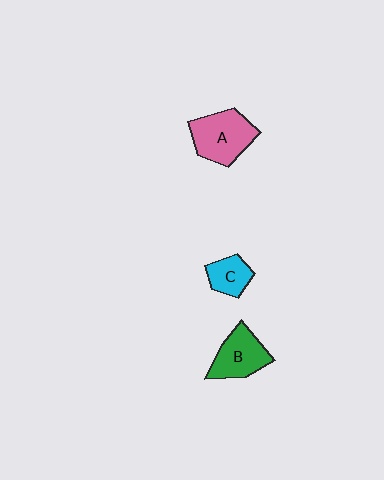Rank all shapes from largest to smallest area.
From largest to smallest: A (pink), B (green), C (cyan).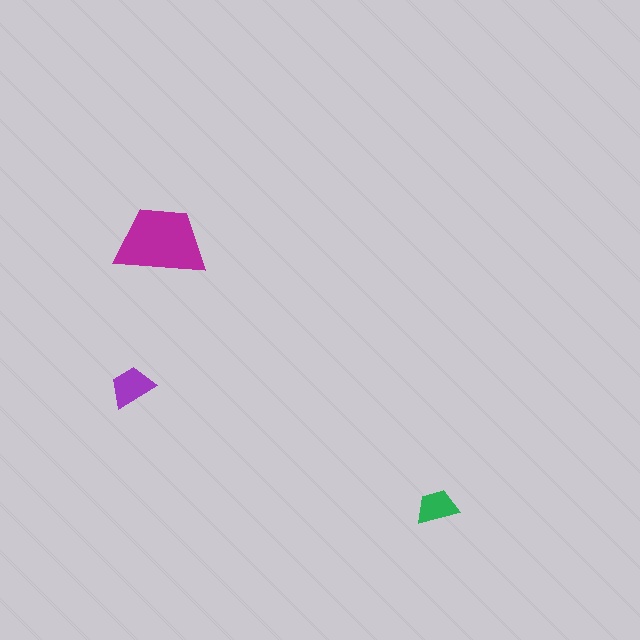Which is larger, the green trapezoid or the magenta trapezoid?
The magenta one.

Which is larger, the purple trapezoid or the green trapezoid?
The purple one.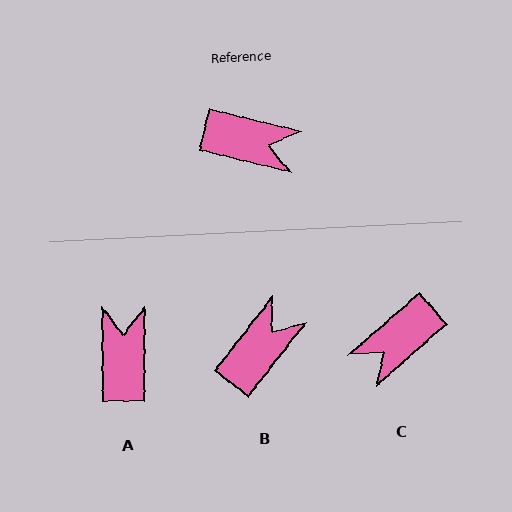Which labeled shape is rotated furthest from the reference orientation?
C, about 125 degrees away.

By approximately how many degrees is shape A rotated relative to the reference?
Approximately 104 degrees counter-clockwise.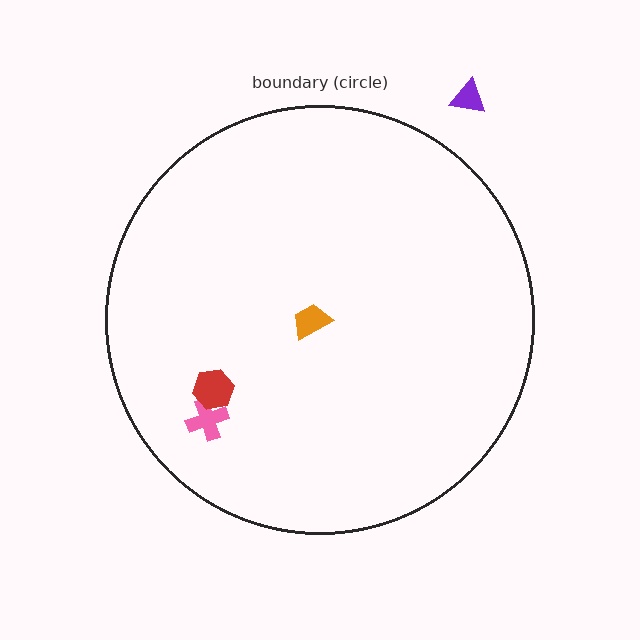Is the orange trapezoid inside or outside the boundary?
Inside.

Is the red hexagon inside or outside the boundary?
Inside.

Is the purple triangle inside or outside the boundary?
Outside.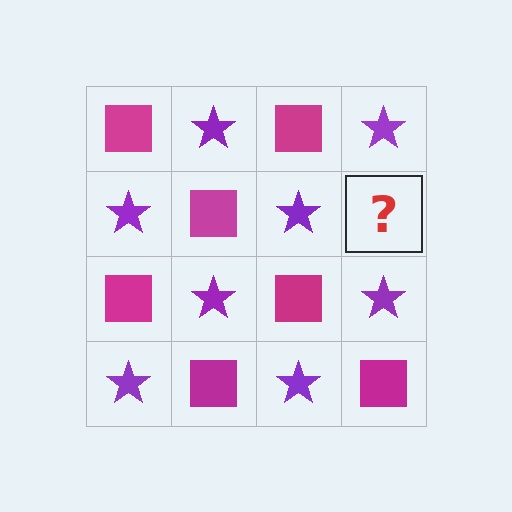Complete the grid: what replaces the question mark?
The question mark should be replaced with a magenta square.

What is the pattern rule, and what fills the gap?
The rule is that it alternates magenta square and purple star in a checkerboard pattern. The gap should be filled with a magenta square.